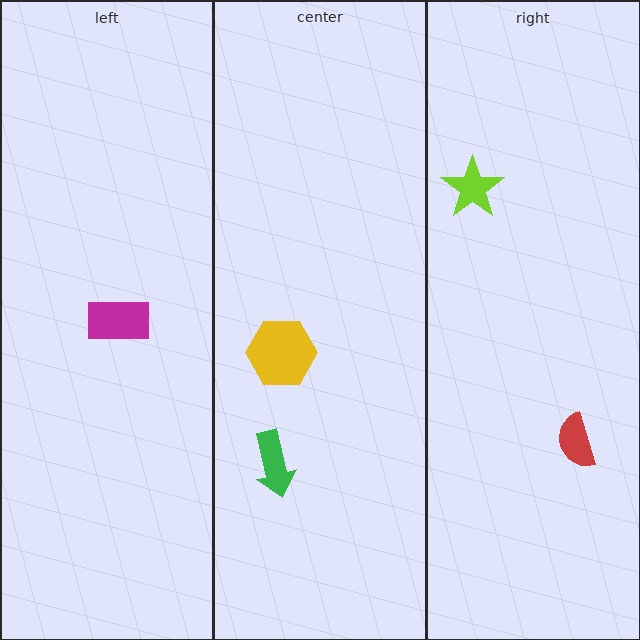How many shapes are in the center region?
2.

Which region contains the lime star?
The right region.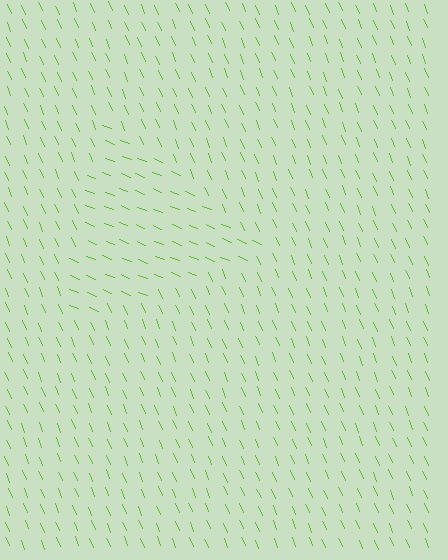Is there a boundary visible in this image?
Yes, there is a texture boundary formed by a change in line orientation.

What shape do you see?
I see a triangle.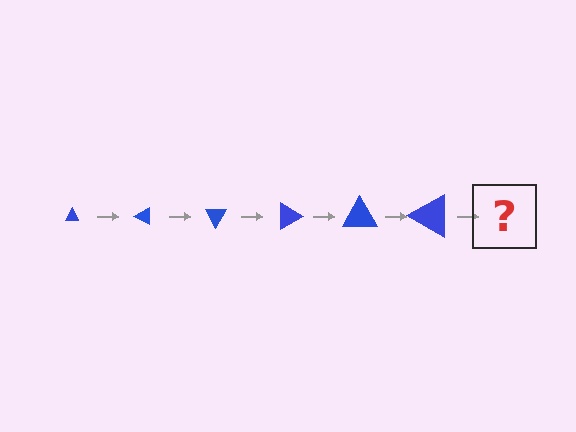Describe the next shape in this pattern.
It should be a triangle, larger than the previous one and rotated 180 degrees from the start.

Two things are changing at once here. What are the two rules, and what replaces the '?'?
The two rules are that the triangle grows larger each step and it rotates 30 degrees each step. The '?' should be a triangle, larger than the previous one and rotated 180 degrees from the start.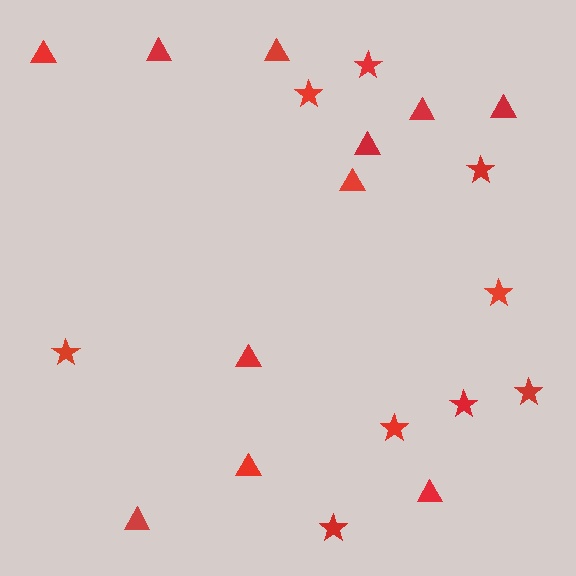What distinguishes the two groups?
There are 2 groups: one group of triangles (11) and one group of stars (9).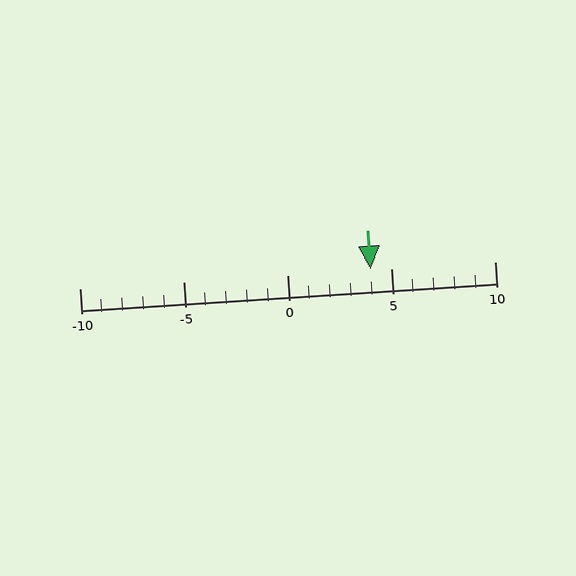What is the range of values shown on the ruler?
The ruler shows values from -10 to 10.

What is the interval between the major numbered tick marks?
The major tick marks are spaced 5 units apart.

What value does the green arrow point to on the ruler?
The green arrow points to approximately 4.